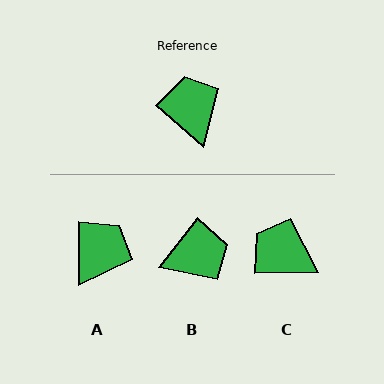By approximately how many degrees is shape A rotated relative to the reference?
Approximately 50 degrees clockwise.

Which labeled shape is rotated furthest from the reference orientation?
B, about 87 degrees away.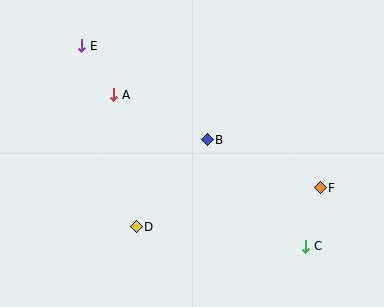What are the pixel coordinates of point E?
Point E is at (82, 46).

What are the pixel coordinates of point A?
Point A is at (114, 95).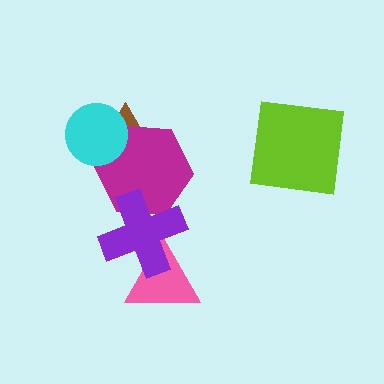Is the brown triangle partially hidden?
Yes, it is partially covered by another shape.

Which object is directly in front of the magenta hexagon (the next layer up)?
The cyan circle is directly in front of the magenta hexagon.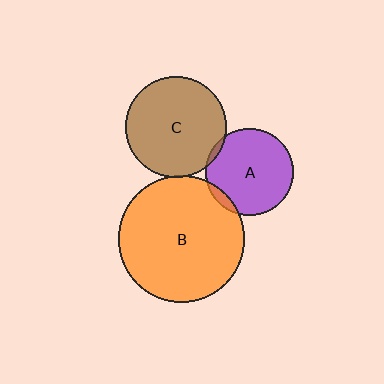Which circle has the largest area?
Circle B (orange).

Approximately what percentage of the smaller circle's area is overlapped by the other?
Approximately 5%.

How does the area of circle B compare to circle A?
Approximately 2.1 times.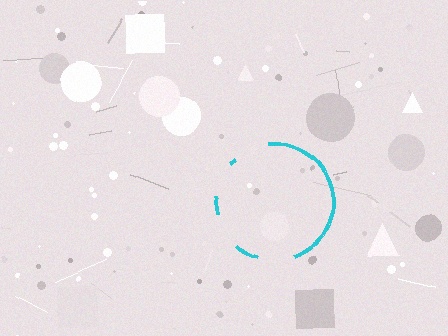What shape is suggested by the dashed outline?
The dashed outline suggests a circle.